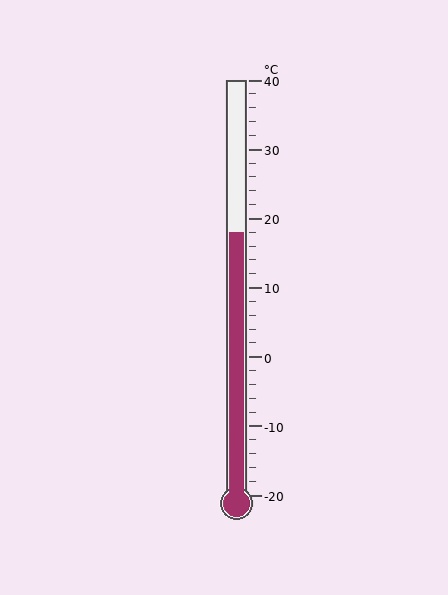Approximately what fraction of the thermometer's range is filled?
The thermometer is filled to approximately 65% of its range.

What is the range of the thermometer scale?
The thermometer scale ranges from -20°C to 40°C.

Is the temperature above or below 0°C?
The temperature is above 0°C.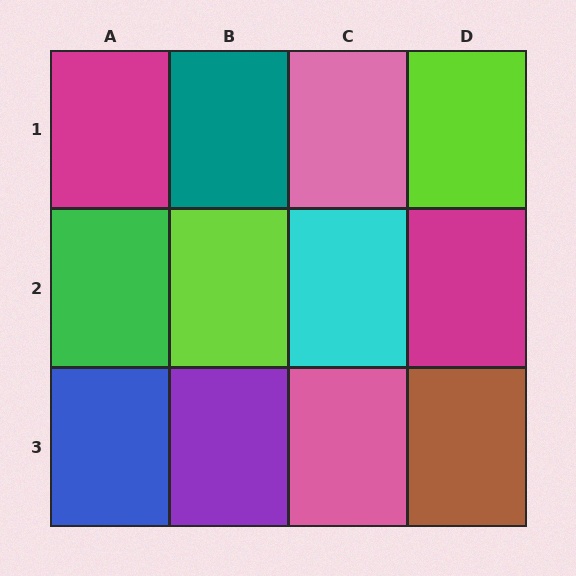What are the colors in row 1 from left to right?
Magenta, teal, pink, lime.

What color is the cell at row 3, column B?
Purple.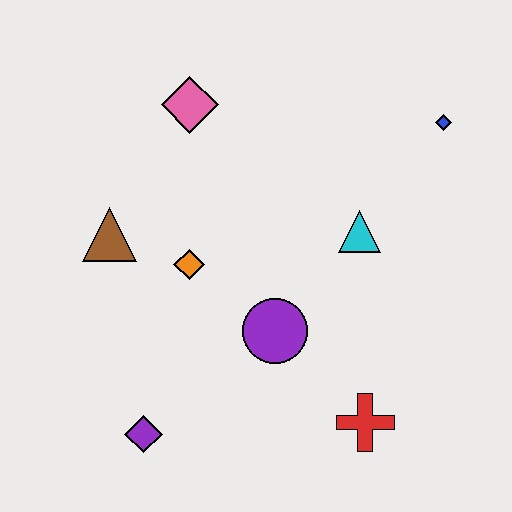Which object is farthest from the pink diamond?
The red cross is farthest from the pink diamond.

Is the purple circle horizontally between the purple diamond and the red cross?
Yes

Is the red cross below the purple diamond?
No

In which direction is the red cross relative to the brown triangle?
The red cross is to the right of the brown triangle.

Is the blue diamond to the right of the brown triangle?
Yes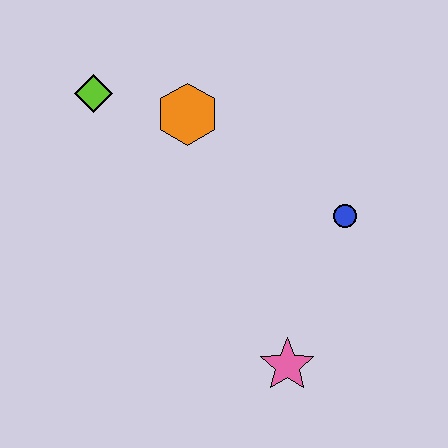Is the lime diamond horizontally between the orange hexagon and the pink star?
No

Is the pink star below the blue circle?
Yes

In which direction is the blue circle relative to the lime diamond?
The blue circle is to the right of the lime diamond.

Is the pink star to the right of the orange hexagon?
Yes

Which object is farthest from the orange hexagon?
The pink star is farthest from the orange hexagon.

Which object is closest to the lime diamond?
The orange hexagon is closest to the lime diamond.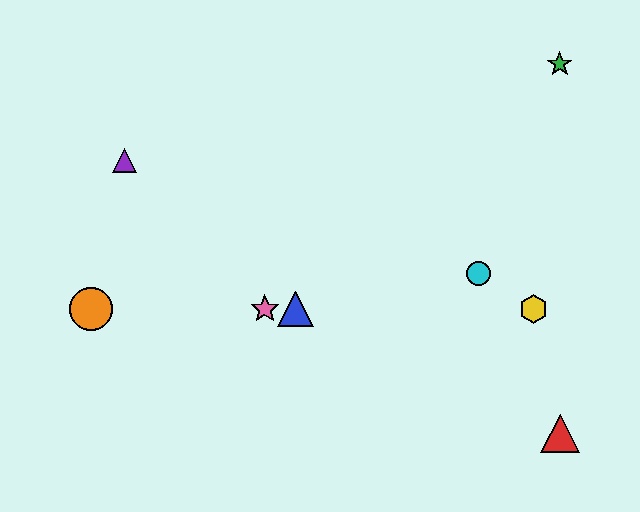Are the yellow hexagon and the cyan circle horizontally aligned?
No, the yellow hexagon is at y≈309 and the cyan circle is at y≈273.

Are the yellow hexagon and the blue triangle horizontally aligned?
Yes, both are at y≈309.